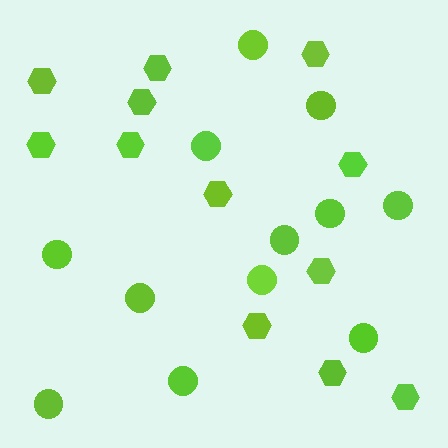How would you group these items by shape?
There are 2 groups: one group of circles (12) and one group of hexagons (12).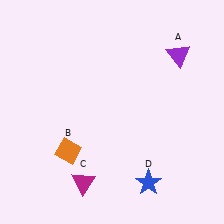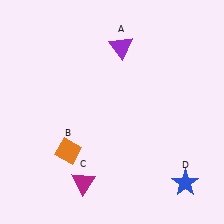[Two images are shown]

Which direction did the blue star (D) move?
The blue star (D) moved right.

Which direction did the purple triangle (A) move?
The purple triangle (A) moved left.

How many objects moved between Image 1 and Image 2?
2 objects moved between the two images.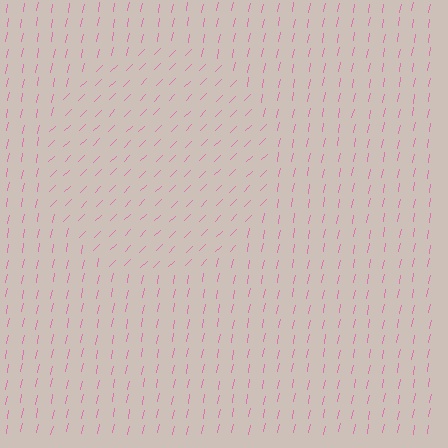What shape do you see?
I see a circle.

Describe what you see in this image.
The image is filled with small pink line segments. A circle region in the image has lines oriented differently from the surrounding lines, creating a visible texture boundary.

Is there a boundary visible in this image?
Yes, there is a texture boundary formed by a change in line orientation.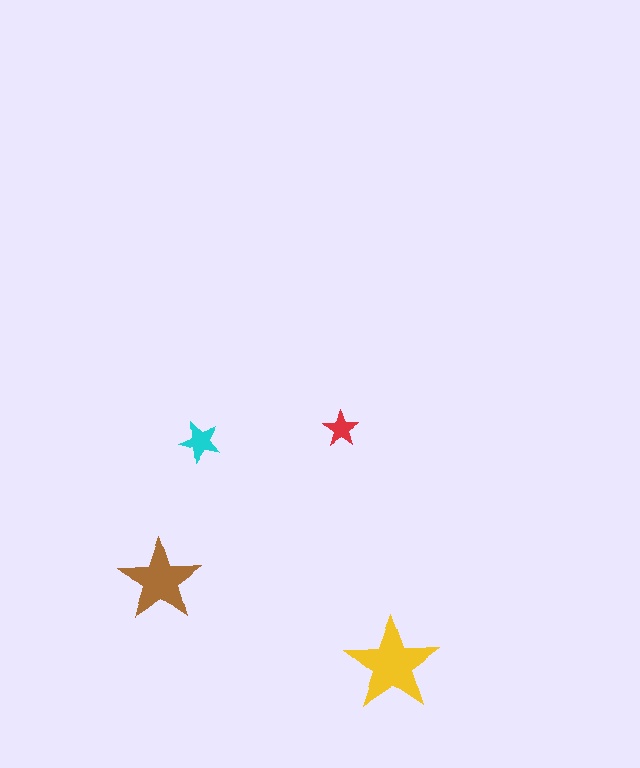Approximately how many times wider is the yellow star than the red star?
About 2.5 times wider.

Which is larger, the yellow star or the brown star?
The yellow one.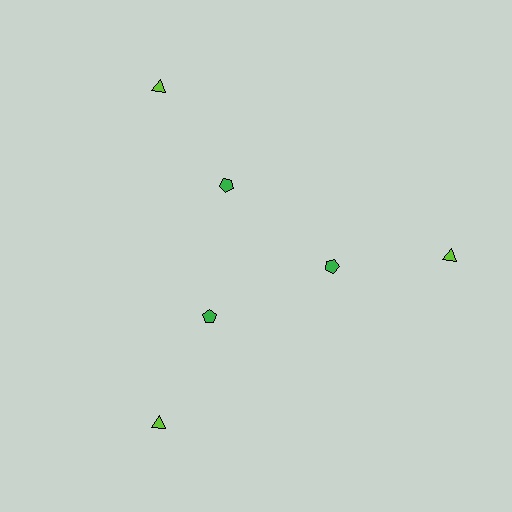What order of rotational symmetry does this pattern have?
This pattern has 3-fold rotational symmetry.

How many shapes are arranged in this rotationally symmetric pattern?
There are 6 shapes, arranged in 3 groups of 2.